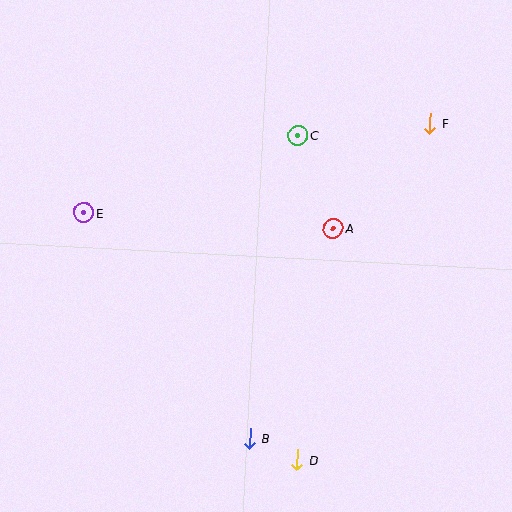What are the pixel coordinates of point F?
Point F is at (430, 123).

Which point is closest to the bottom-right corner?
Point D is closest to the bottom-right corner.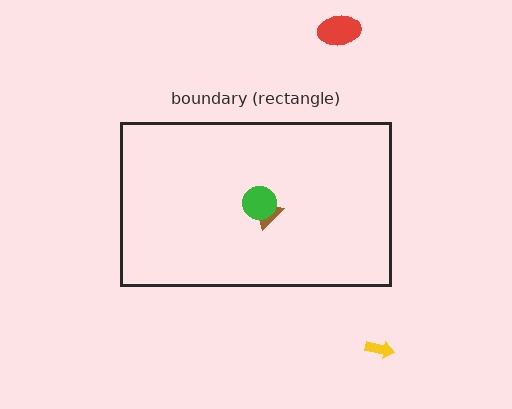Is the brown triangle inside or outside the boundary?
Inside.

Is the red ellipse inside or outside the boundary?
Outside.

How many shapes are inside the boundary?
2 inside, 2 outside.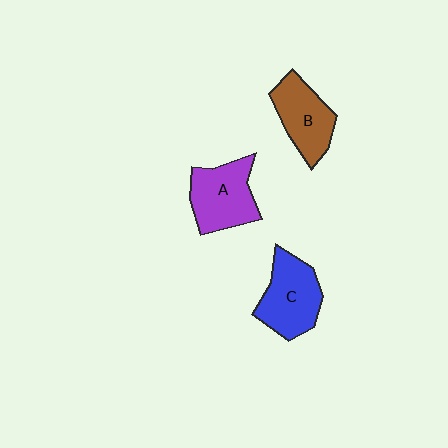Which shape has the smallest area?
Shape B (brown).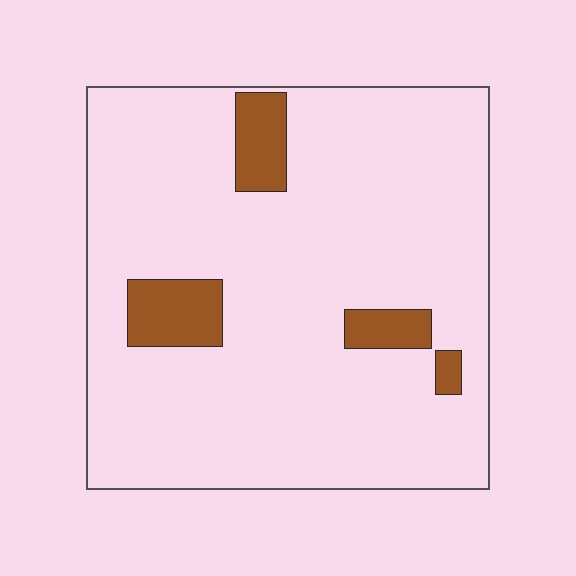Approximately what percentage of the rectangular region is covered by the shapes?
Approximately 10%.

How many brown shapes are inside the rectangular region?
4.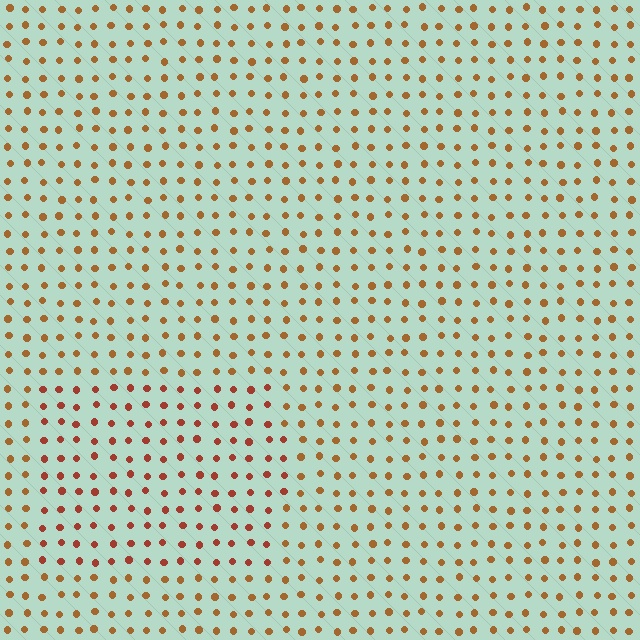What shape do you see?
I see a rectangle.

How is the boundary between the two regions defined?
The boundary is defined purely by a slight shift in hue (about 22 degrees). Spacing, size, and orientation are identical on both sides.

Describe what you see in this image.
The image is filled with small brown elements in a uniform arrangement. A rectangle-shaped region is visible where the elements are tinted to a slightly different hue, forming a subtle color boundary.